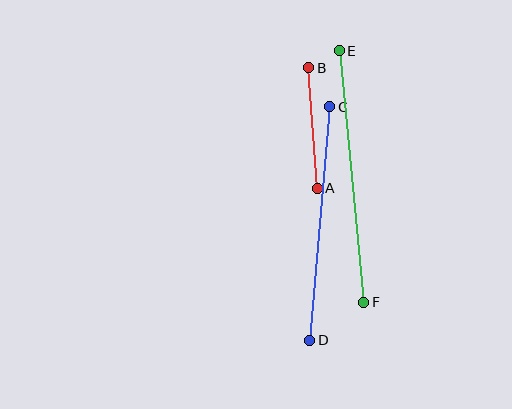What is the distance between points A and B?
The distance is approximately 121 pixels.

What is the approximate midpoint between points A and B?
The midpoint is at approximately (313, 128) pixels.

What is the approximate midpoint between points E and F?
The midpoint is at approximately (351, 177) pixels.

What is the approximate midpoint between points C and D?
The midpoint is at approximately (320, 223) pixels.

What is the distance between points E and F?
The distance is approximately 253 pixels.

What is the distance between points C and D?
The distance is approximately 234 pixels.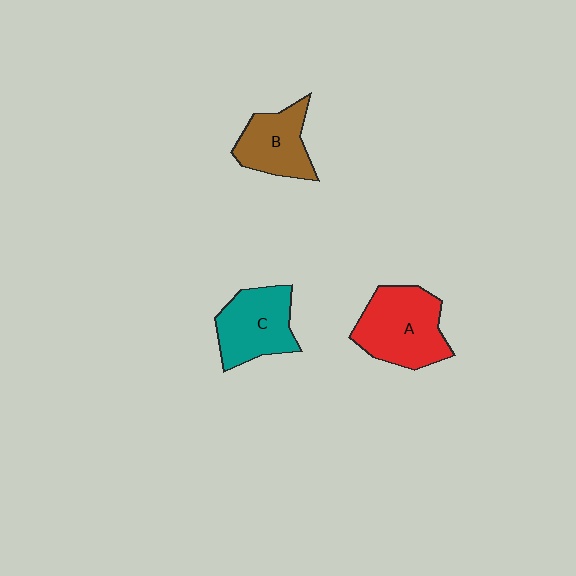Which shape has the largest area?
Shape A (red).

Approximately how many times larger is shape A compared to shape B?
Approximately 1.4 times.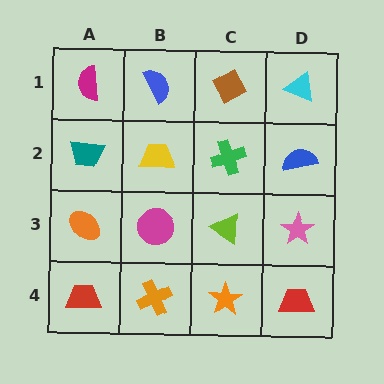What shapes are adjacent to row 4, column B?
A magenta circle (row 3, column B), a red trapezoid (row 4, column A), an orange star (row 4, column C).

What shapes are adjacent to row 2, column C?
A brown diamond (row 1, column C), a lime triangle (row 3, column C), a yellow trapezoid (row 2, column B), a blue semicircle (row 2, column D).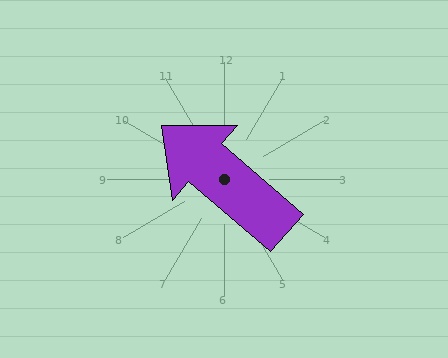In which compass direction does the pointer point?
Northwest.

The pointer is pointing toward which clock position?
Roughly 10 o'clock.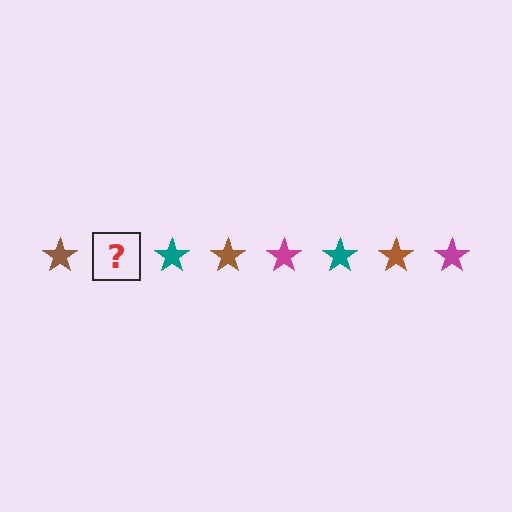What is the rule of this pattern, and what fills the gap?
The rule is that the pattern cycles through brown, magenta, teal stars. The gap should be filled with a magenta star.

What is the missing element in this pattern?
The missing element is a magenta star.